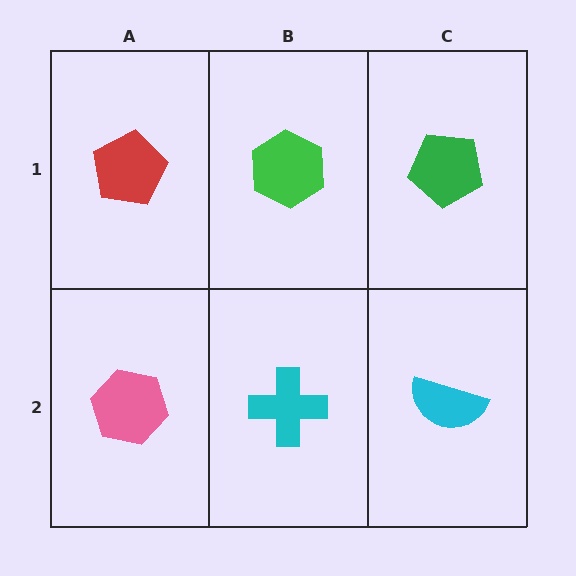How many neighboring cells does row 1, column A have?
2.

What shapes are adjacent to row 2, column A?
A red pentagon (row 1, column A), a cyan cross (row 2, column B).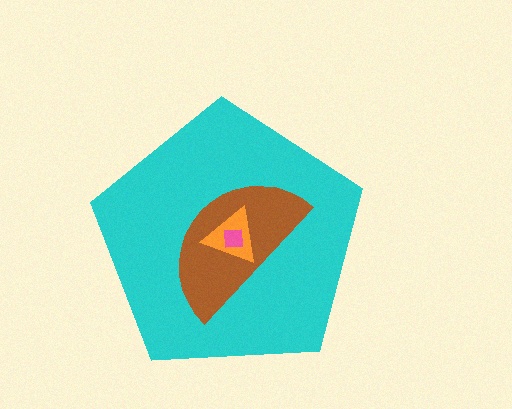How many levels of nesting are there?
4.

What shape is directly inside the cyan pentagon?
The brown semicircle.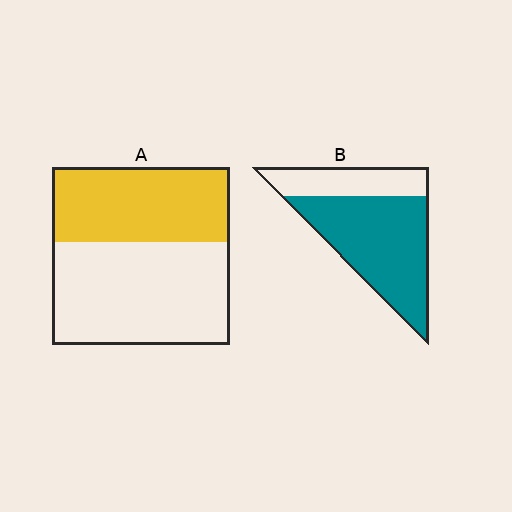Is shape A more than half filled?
No.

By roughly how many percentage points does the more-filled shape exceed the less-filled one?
By roughly 30 percentage points (B over A).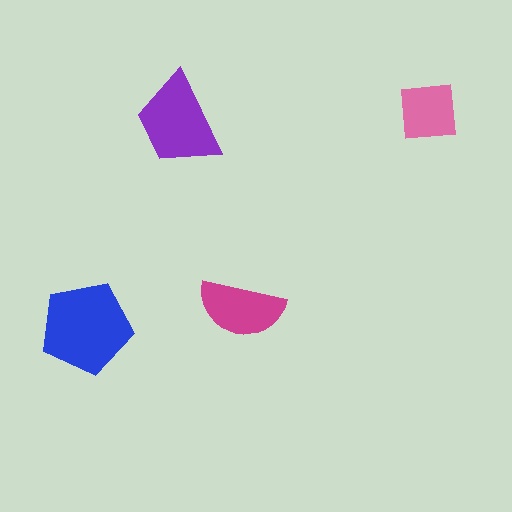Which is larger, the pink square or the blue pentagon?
The blue pentagon.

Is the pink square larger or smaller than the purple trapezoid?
Smaller.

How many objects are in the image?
There are 4 objects in the image.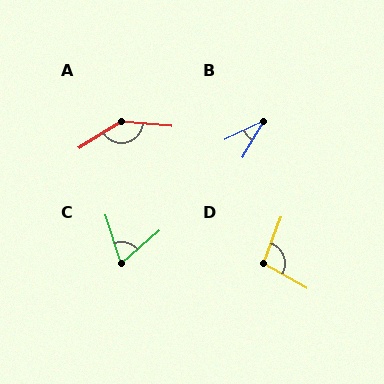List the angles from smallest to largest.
B (35°), C (67°), D (98°), A (143°).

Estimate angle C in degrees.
Approximately 67 degrees.